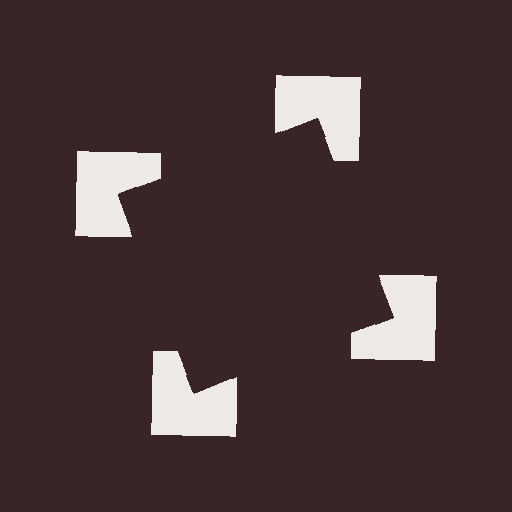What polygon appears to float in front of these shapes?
An illusory square — its edges are inferred from the aligned wedge cuts in the notched squares, not physically drawn.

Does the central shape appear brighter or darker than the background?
It typically appears slightly darker than the background, even though no actual brightness change is drawn.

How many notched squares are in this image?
There are 4 — one at each vertex of the illusory square.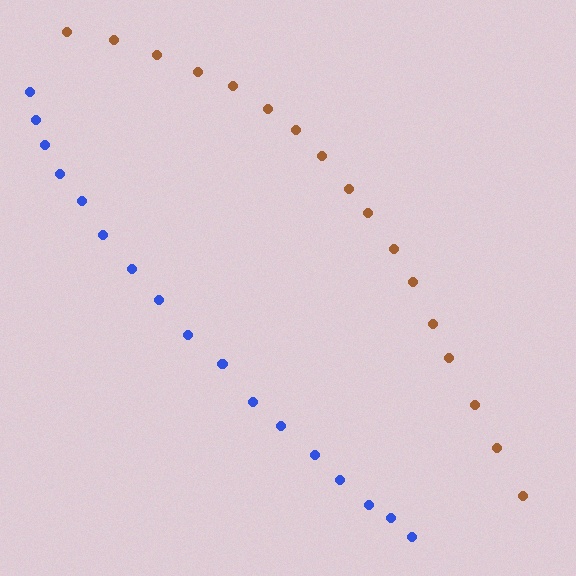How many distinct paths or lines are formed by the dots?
There are 2 distinct paths.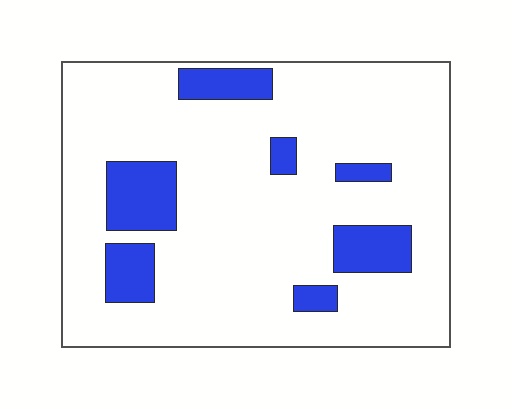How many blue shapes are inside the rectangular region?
7.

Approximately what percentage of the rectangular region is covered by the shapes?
Approximately 15%.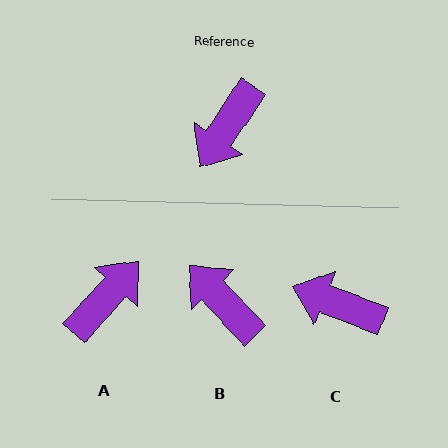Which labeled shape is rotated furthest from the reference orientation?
A, about 172 degrees away.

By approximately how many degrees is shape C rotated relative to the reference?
Approximately 77 degrees clockwise.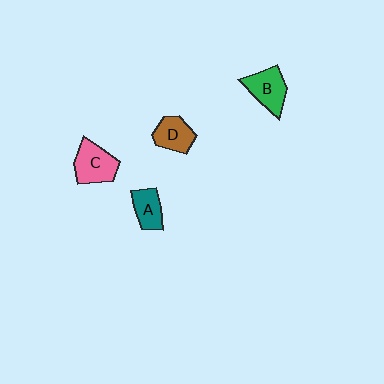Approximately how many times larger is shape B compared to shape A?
Approximately 1.3 times.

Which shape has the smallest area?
Shape A (teal).